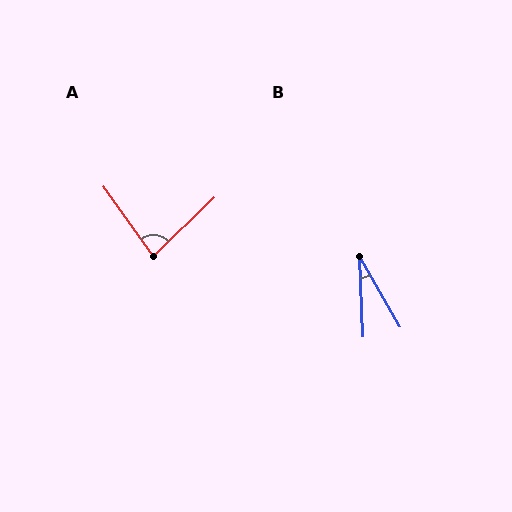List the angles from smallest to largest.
B (27°), A (81°).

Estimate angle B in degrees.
Approximately 27 degrees.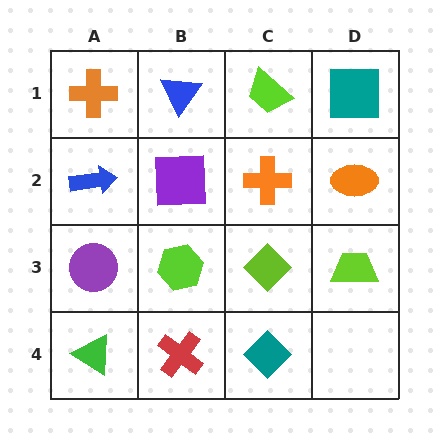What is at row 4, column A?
A green triangle.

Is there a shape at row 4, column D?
No, that cell is empty.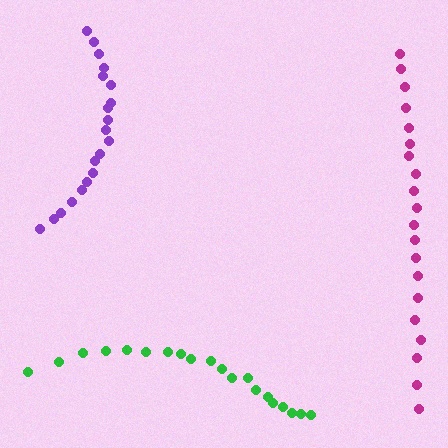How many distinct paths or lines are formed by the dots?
There are 3 distinct paths.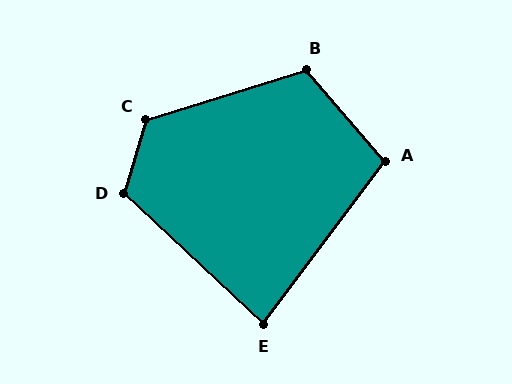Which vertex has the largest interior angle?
C, at approximately 123 degrees.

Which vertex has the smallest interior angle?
E, at approximately 84 degrees.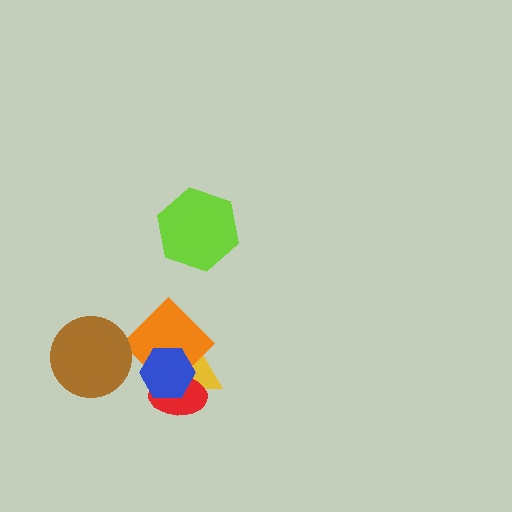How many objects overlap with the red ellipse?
3 objects overlap with the red ellipse.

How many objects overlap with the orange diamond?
3 objects overlap with the orange diamond.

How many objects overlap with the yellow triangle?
3 objects overlap with the yellow triangle.